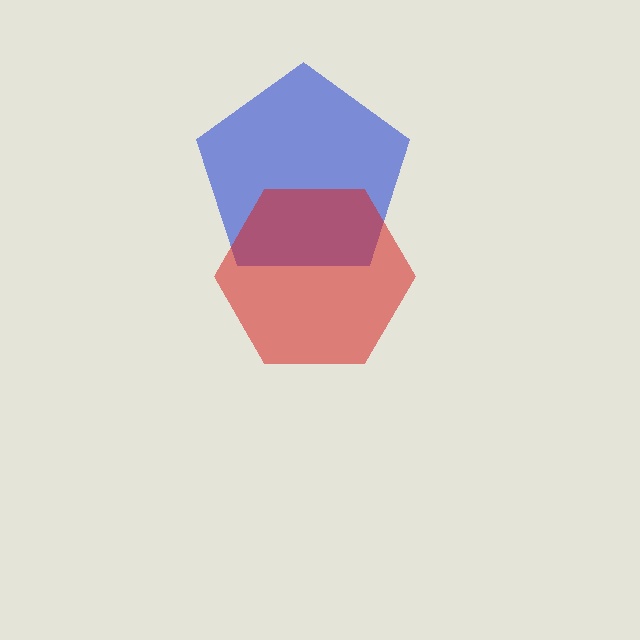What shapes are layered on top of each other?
The layered shapes are: a blue pentagon, a red hexagon.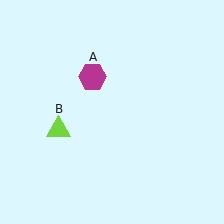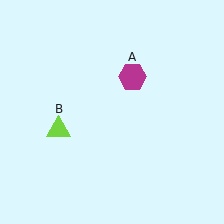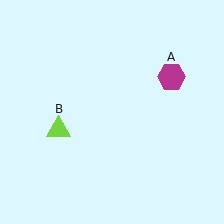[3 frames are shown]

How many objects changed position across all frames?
1 object changed position: magenta hexagon (object A).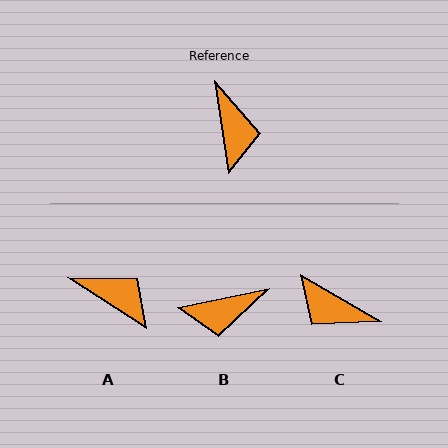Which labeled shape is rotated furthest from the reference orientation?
C, about 129 degrees away.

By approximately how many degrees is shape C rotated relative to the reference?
Approximately 129 degrees clockwise.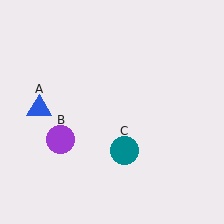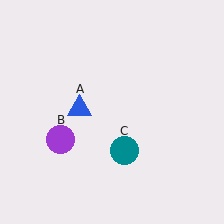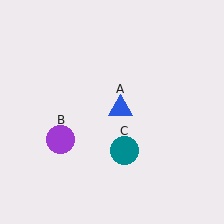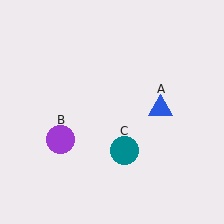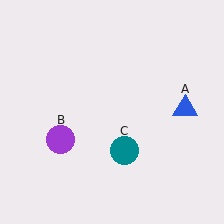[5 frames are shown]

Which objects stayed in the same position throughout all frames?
Purple circle (object B) and teal circle (object C) remained stationary.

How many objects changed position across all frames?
1 object changed position: blue triangle (object A).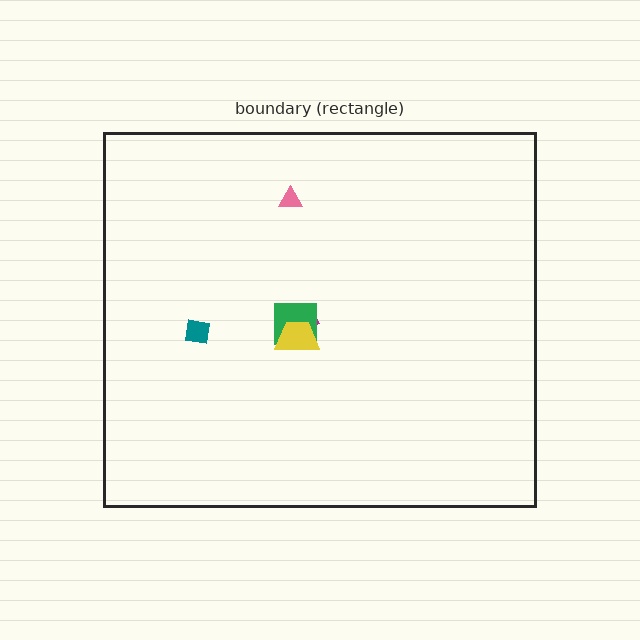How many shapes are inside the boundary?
5 inside, 0 outside.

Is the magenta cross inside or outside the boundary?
Inside.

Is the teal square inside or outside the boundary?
Inside.